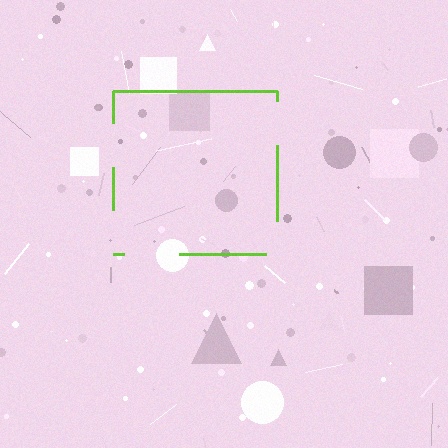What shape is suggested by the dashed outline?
The dashed outline suggests a square.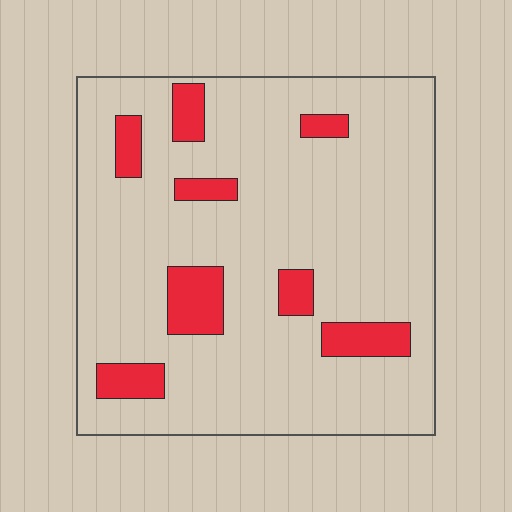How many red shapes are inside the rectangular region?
8.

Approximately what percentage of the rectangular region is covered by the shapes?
Approximately 15%.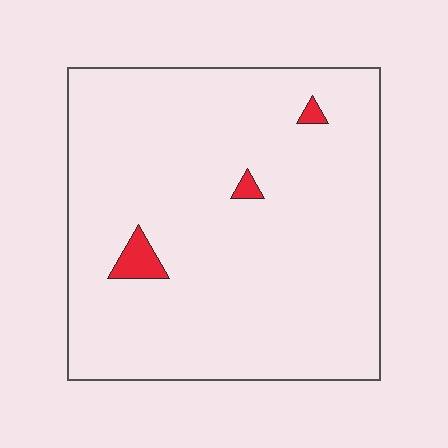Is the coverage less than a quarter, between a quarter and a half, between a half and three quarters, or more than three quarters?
Less than a quarter.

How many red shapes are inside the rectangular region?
3.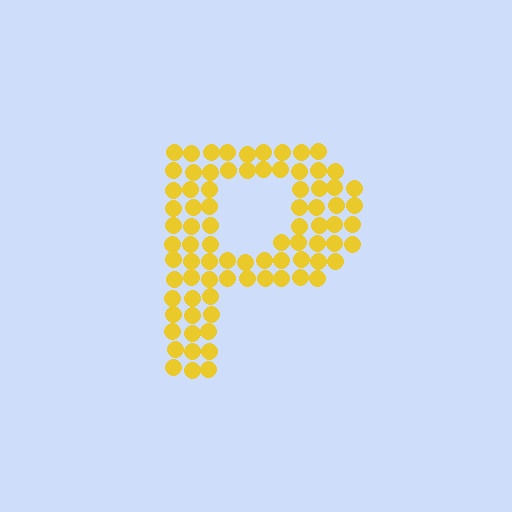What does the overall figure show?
The overall figure shows the letter P.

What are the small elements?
The small elements are circles.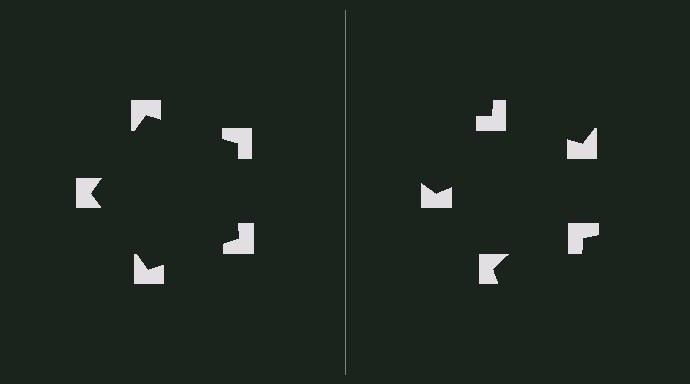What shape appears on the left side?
An illusory pentagon.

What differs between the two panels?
The notched squares are positioned identically on both sides; only the wedge orientations differ. On the left they align to a pentagon; on the right they are misaligned.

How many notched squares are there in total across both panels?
10 — 5 on each side.